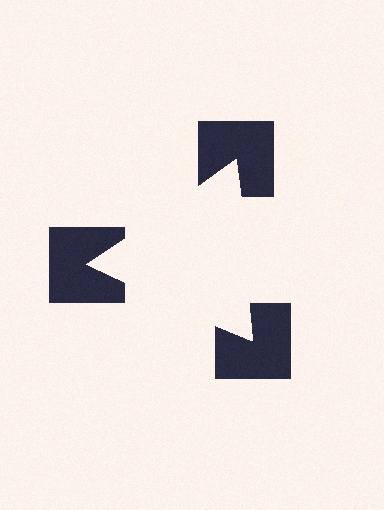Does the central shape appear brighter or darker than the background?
It typically appears slightly brighter than the background, even though no actual brightness change is drawn.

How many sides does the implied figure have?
3 sides.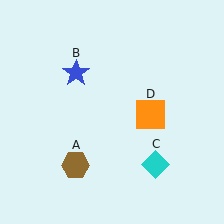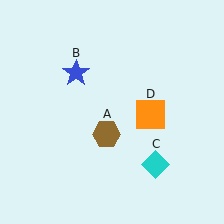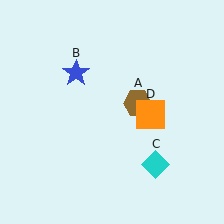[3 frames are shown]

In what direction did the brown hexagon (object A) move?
The brown hexagon (object A) moved up and to the right.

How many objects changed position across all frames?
1 object changed position: brown hexagon (object A).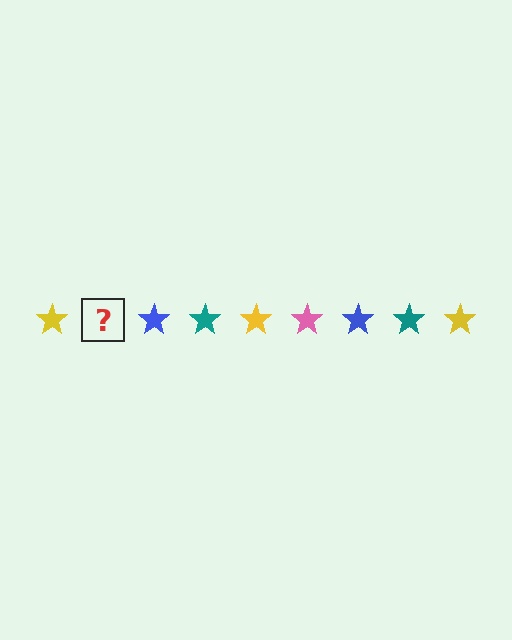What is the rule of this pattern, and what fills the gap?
The rule is that the pattern cycles through yellow, pink, blue, teal stars. The gap should be filled with a pink star.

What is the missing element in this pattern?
The missing element is a pink star.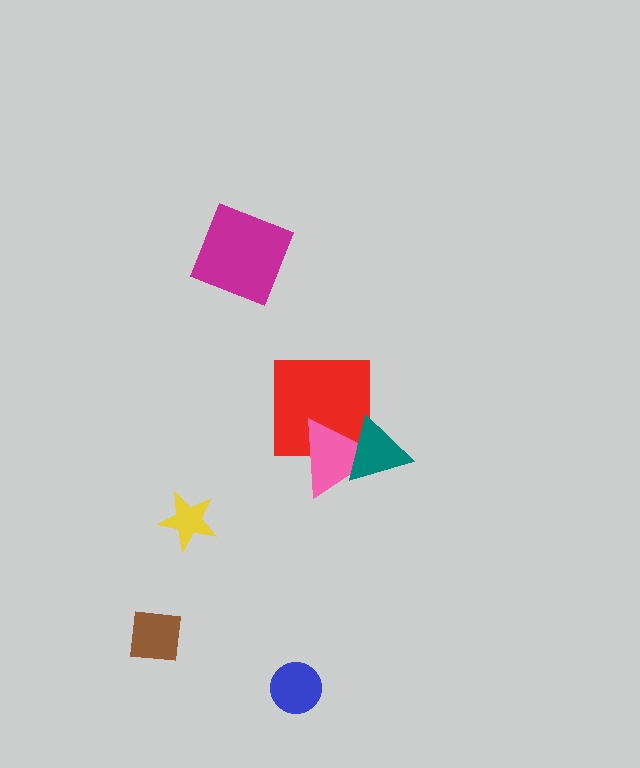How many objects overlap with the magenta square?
0 objects overlap with the magenta square.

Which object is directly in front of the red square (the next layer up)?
The pink triangle is directly in front of the red square.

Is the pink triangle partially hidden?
Yes, it is partially covered by another shape.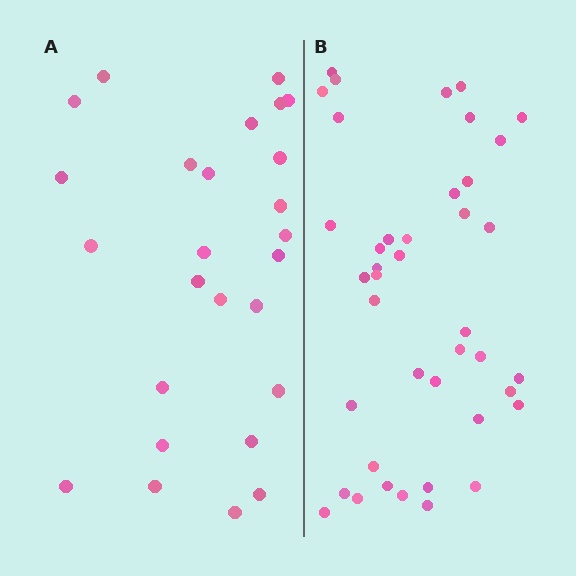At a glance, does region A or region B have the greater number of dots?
Region B (the right region) has more dots.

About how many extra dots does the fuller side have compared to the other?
Region B has approximately 15 more dots than region A.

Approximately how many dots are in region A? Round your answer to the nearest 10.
About 30 dots. (The exact count is 26, which rounds to 30.)